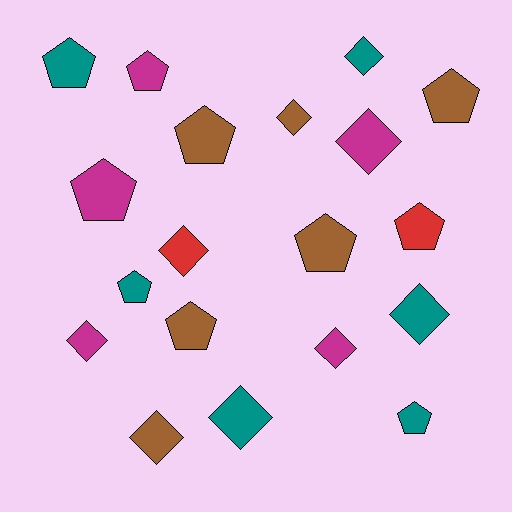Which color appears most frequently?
Teal, with 6 objects.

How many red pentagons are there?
There is 1 red pentagon.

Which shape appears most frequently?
Pentagon, with 10 objects.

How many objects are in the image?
There are 19 objects.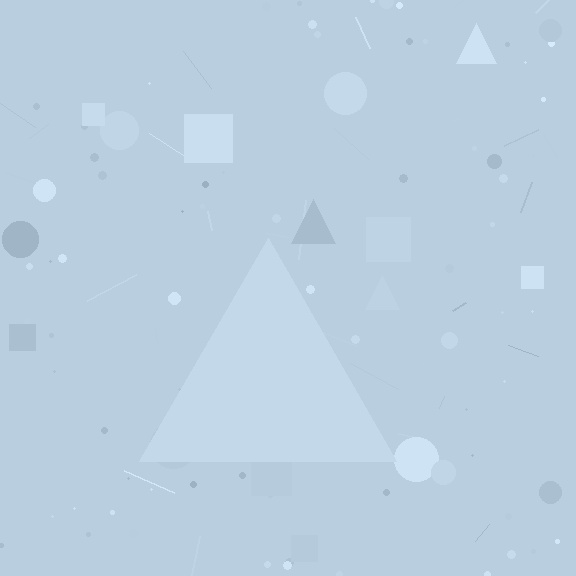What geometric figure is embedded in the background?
A triangle is embedded in the background.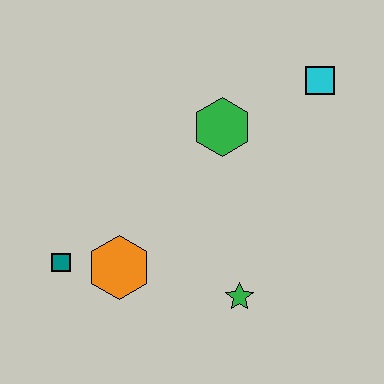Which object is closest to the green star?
The orange hexagon is closest to the green star.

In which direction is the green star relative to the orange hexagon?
The green star is to the right of the orange hexagon.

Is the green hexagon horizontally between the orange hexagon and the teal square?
No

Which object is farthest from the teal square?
The cyan square is farthest from the teal square.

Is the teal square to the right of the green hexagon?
No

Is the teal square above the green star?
Yes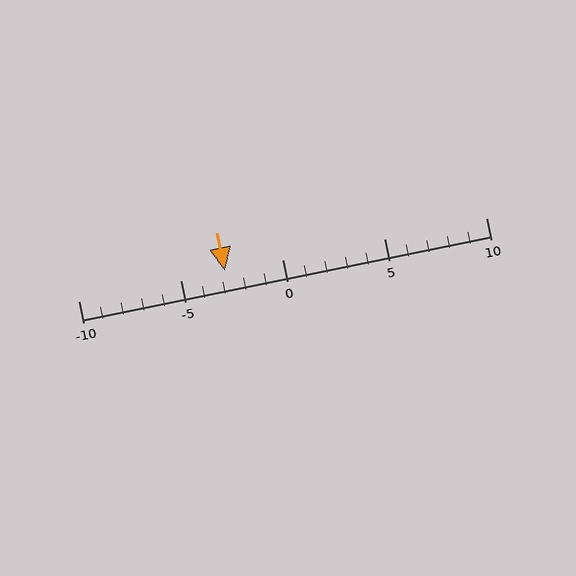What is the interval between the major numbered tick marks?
The major tick marks are spaced 5 units apart.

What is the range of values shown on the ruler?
The ruler shows values from -10 to 10.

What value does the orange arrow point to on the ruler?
The orange arrow points to approximately -3.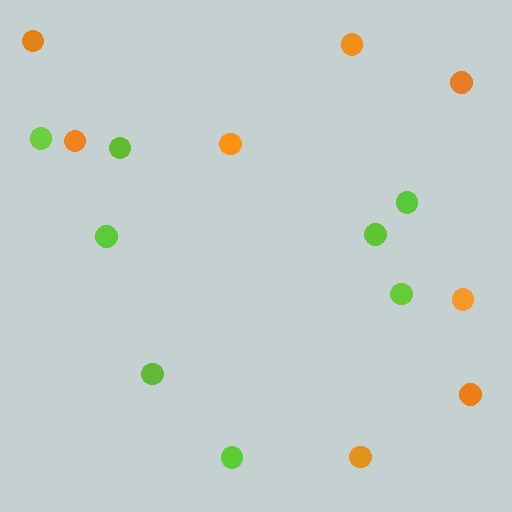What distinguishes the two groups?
There are 2 groups: one group of orange circles (8) and one group of lime circles (8).